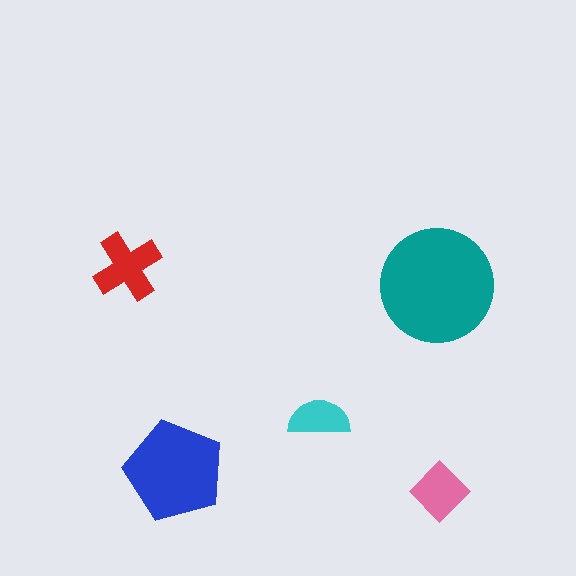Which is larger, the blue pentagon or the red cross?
The blue pentagon.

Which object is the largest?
The teal circle.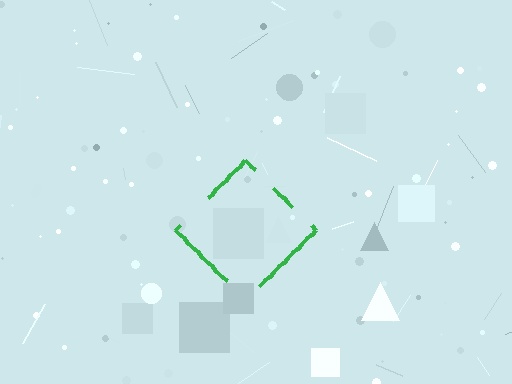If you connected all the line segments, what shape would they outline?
They would outline a diamond.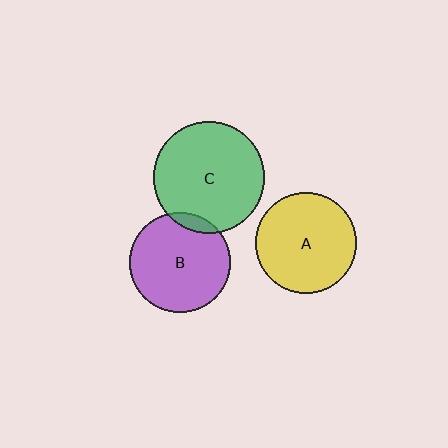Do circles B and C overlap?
Yes.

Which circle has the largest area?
Circle C (green).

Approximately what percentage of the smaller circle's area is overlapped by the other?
Approximately 10%.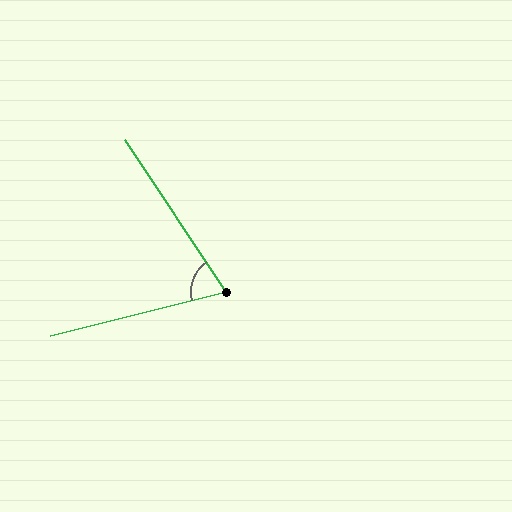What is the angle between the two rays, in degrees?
Approximately 71 degrees.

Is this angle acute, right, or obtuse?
It is acute.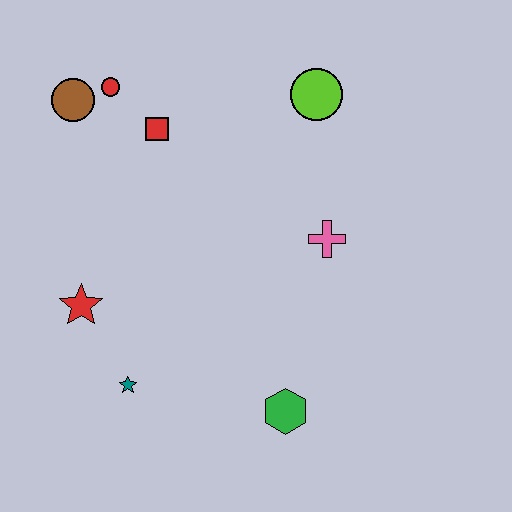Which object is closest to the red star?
The teal star is closest to the red star.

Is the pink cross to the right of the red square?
Yes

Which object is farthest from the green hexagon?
The brown circle is farthest from the green hexagon.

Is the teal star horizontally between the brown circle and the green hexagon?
Yes